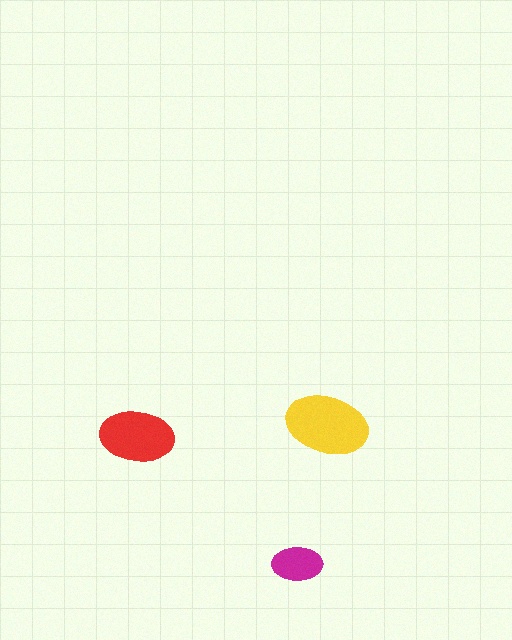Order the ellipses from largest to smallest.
the yellow one, the red one, the magenta one.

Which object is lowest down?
The magenta ellipse is bottommost.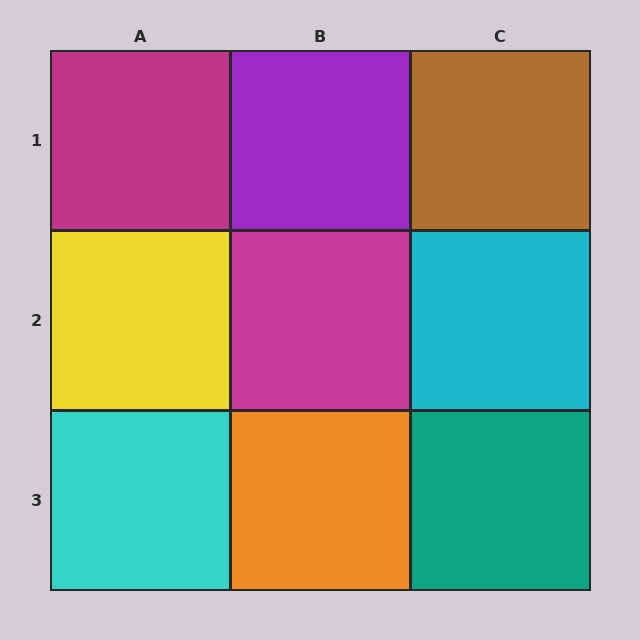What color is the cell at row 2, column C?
Cyan.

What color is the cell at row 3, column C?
Teal.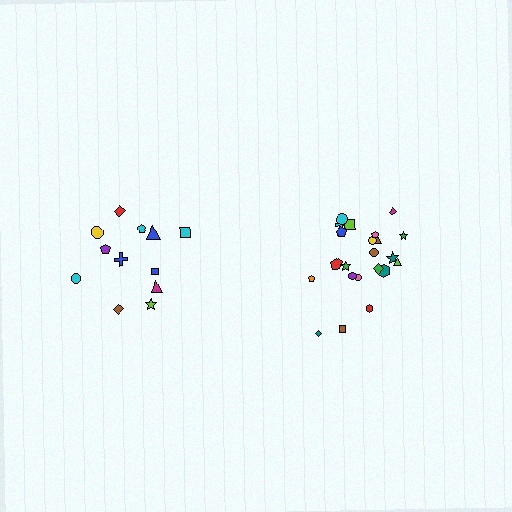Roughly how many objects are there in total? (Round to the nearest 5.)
Roughly 35 objects in total.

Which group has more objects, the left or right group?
The right group.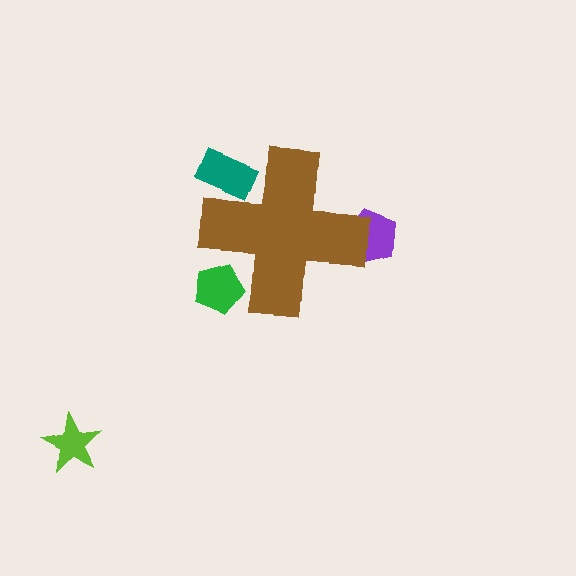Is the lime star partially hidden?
No, the lime star is fully visible.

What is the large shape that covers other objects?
A brown cross.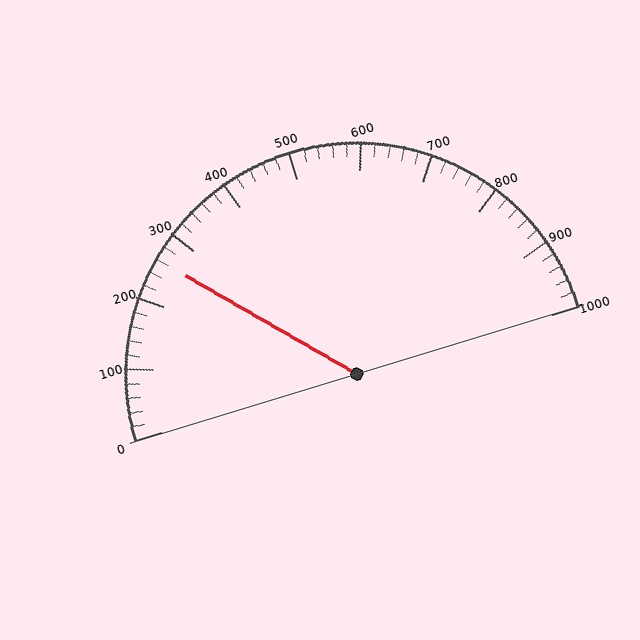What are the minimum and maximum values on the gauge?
The gauge ranges from 0 to 1000.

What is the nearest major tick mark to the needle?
The nearest major tick mark is 300.